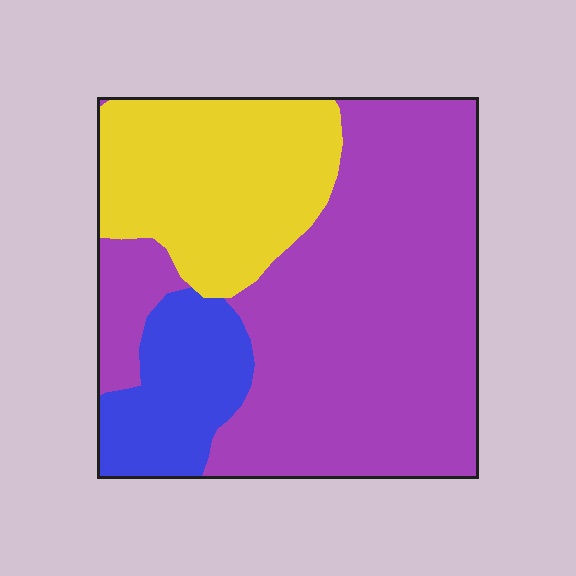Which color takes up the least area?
Blue, at roughly 15%.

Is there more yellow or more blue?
Yellow.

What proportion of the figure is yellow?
Yellow covers about 25% of the figure.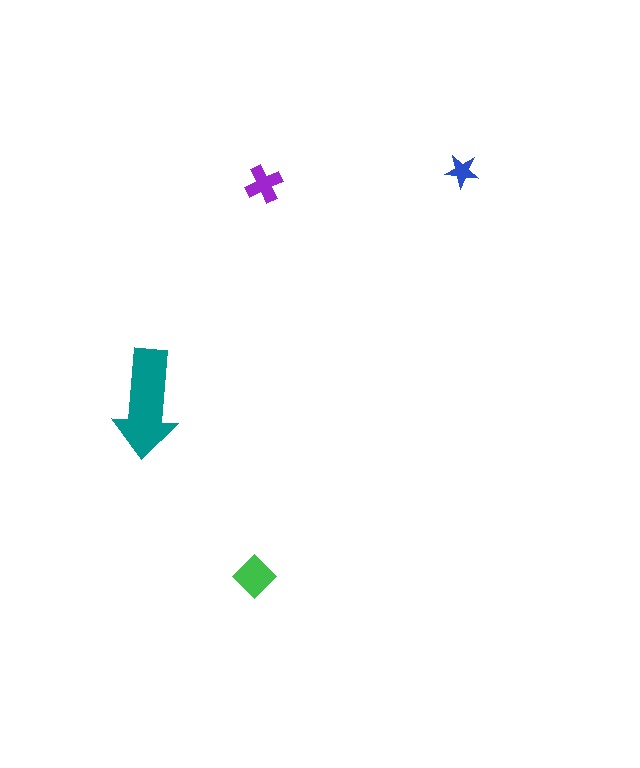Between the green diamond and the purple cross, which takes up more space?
The green diamond.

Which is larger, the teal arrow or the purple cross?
The teal arrow.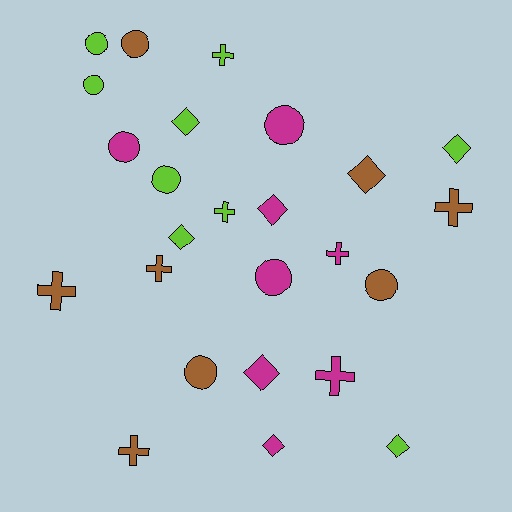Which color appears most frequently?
Lime, with 9 objects.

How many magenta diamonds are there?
There are 3 magenta diamonds.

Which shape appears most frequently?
Circle, with 9 objects.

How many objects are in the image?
There are 25 objects.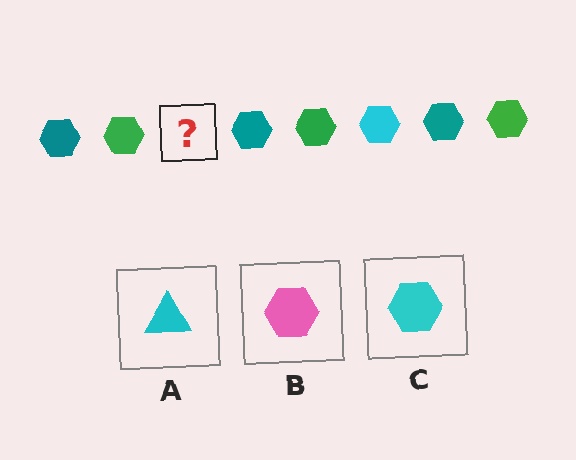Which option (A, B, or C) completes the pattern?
C.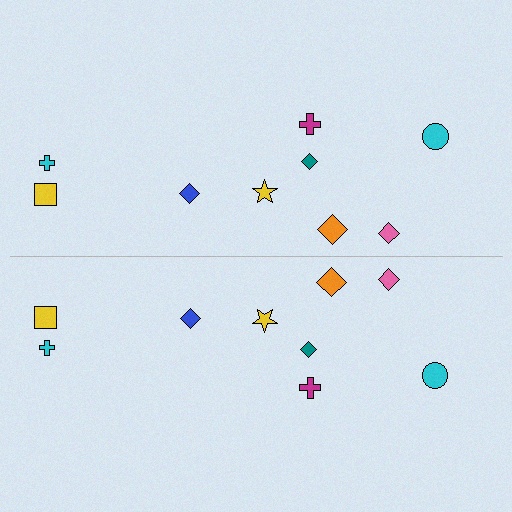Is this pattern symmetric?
Yes, this pattern has bilateral (reflection) symmetry.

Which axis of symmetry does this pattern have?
The pattern has a horizontal axis of symmetry running through the center of the image.